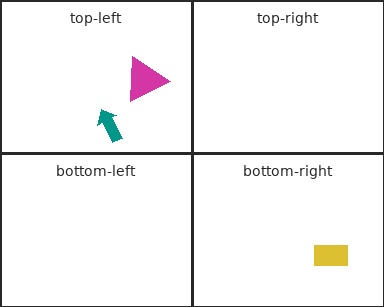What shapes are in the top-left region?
The teal arrow, the magenta triangle.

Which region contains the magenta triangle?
The top-left region.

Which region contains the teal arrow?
The top-left region.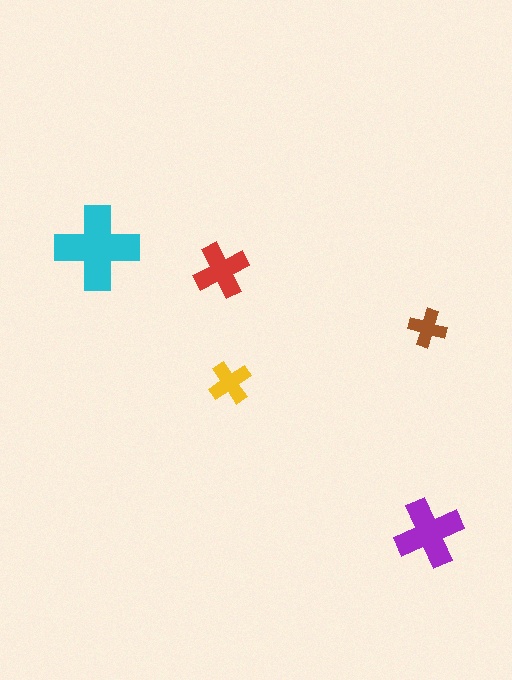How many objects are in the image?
There are 5 objects in the image.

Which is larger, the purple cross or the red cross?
The purple one.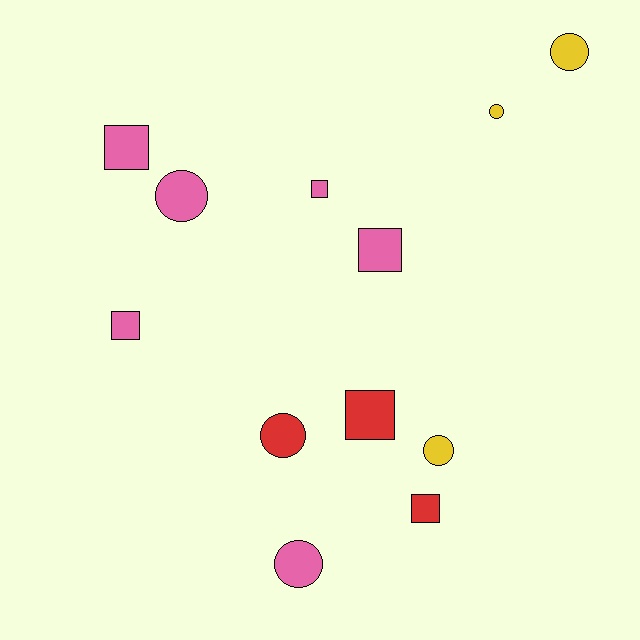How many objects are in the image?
There are 12 objects.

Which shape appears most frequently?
Square, with 6 objects.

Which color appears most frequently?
Pink, with 6 objects.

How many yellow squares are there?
There are no yellow squares.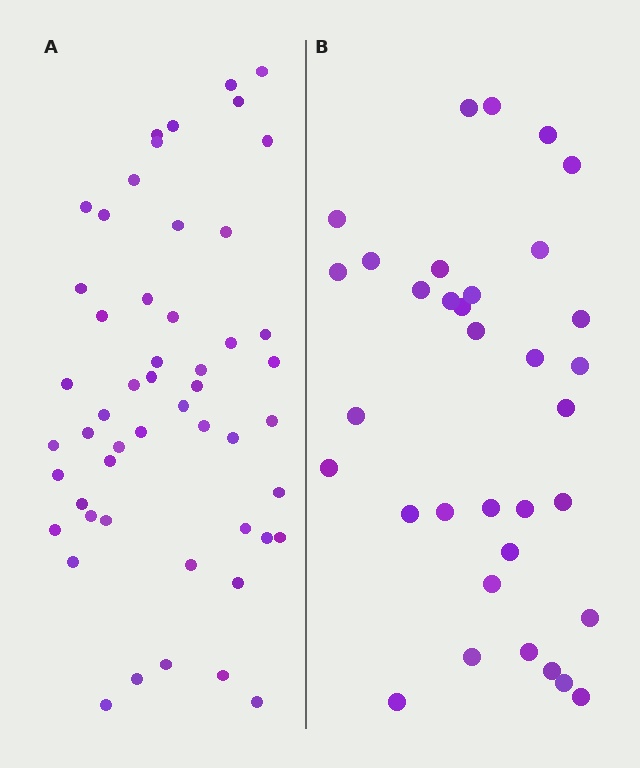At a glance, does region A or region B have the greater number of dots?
Region A (the left region) has more dots.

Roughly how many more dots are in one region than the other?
Region A has approximately 20 more dots than region B.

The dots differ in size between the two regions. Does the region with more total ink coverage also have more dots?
No. Region B has more total ink coverage because its dots are larger, but region A actually contains more individual dots. Total area can be misleading — the number of items is what matters here.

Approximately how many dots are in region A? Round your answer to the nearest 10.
About 50 dots. (The exact count is 52, which rounds to 50.)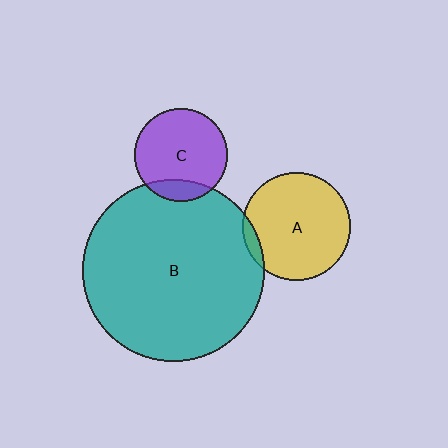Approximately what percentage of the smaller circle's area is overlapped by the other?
Approximately 5%.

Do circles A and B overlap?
Yes.